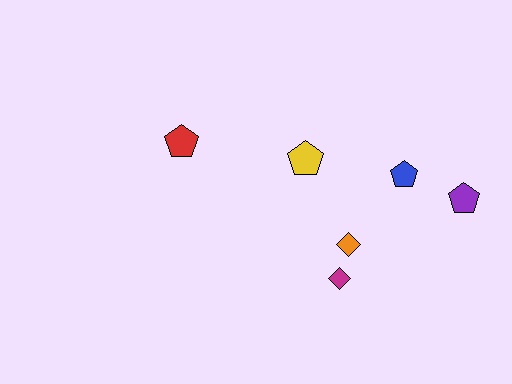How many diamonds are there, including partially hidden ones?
There are 2 diamonds.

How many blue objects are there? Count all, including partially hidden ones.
There is 1 blue object.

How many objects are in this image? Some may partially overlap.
There are 6 objects.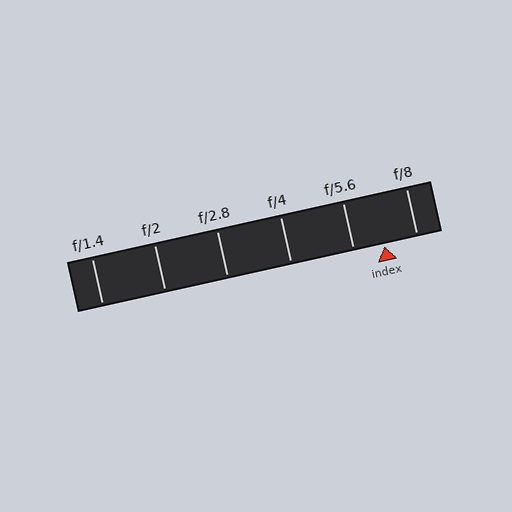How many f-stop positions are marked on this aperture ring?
There are 6 f-stop positions marked.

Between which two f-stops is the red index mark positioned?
The index mark is between f/5.6 and f/8.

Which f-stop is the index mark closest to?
The index mark is closest to f/5.6.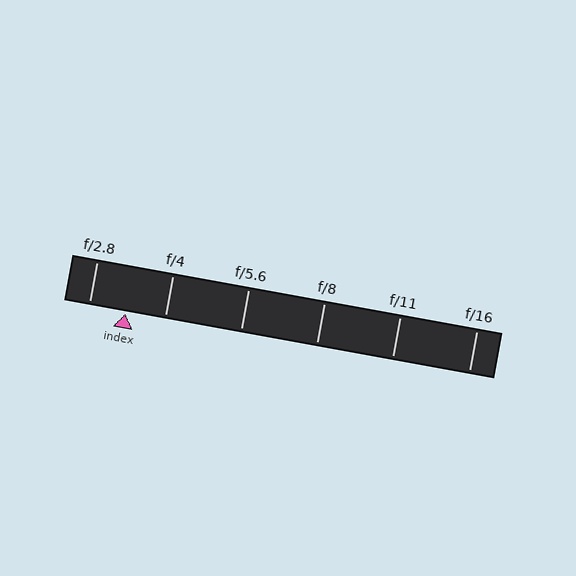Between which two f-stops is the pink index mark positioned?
The index mark is between f/2.8 and f/4.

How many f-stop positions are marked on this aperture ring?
There are 6 f-stop positions marked.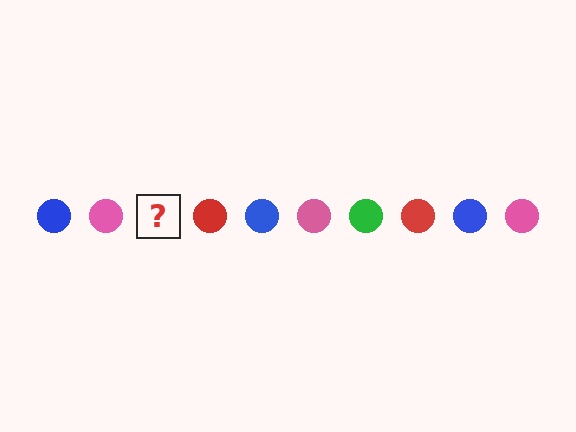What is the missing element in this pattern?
The missing element is a green circle.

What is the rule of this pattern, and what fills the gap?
The rule is that the pattern cycles through blue, pink, green, red circles. The gap should be filled with a green circle.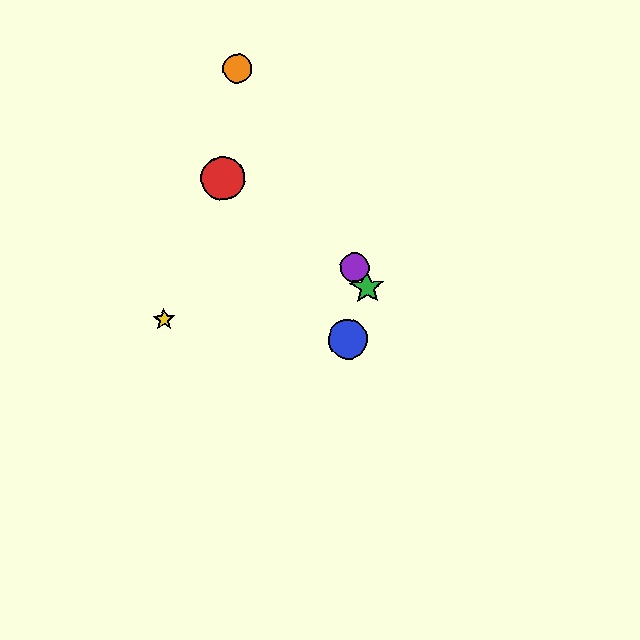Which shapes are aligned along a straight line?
The green star, the purple circle, the orange circle are aligned along a straight line.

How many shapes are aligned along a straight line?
3 shapes (the green star, the purple circle, the orange circle) are aligned along a straight line.